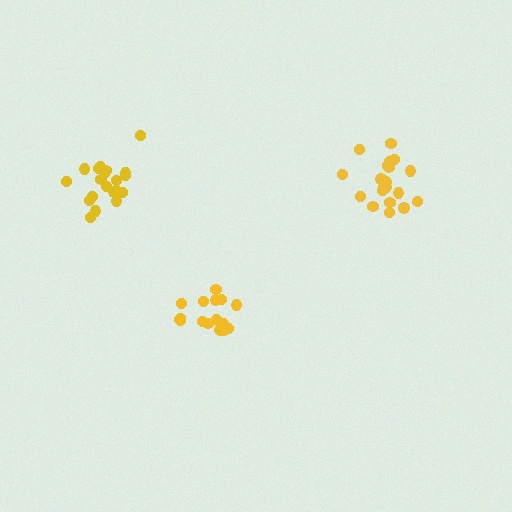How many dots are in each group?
Group 1: 20 dots, Group 2: 16 dots, Group 3: 21 dots (57 total).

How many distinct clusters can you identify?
There are 3 distinct clusters.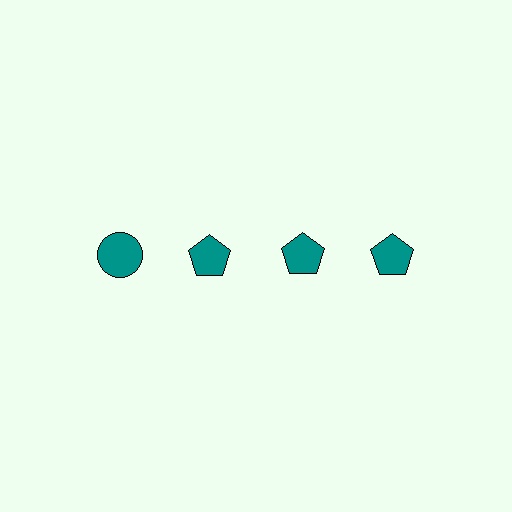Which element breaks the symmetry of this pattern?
The teal circle in the top row, leftmost column breaks the symmetry. All other shapes are teal pentagons.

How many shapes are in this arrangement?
There are 4 shapes arranged in a grid pattern.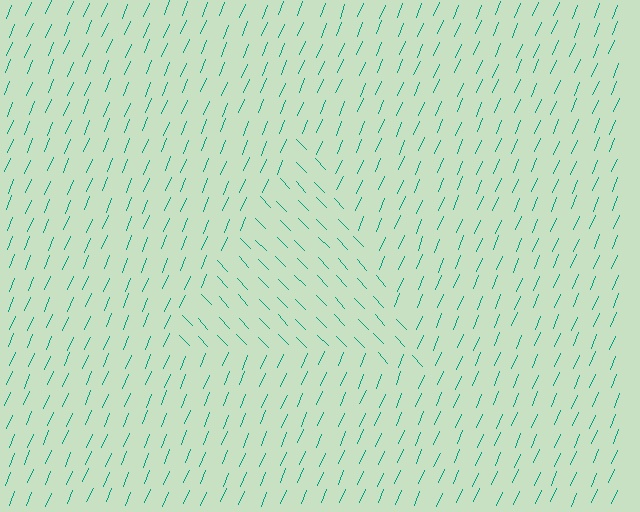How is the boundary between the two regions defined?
The boundary is defined purely by a change in line orientation (approximately 66 degrees difference). All lines are the same color and thickness.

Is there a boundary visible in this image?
Yes, there is a texture boundary formed by a change in line orientation.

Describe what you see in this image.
The image is filled with small teal line segments. A triangle region in the image has lines oriented differently from the surrounding lines, creating a visible texture boundary.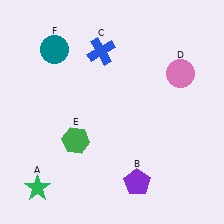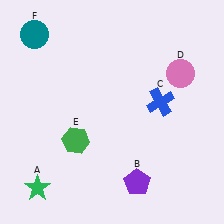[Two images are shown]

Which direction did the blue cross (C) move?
The blue cross (C) moved right.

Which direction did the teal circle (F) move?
The teal circle (F) moved left.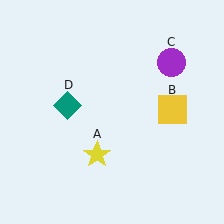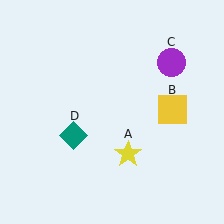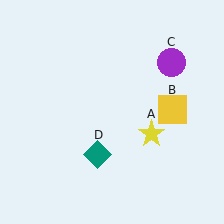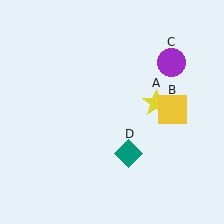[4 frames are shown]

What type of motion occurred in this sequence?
The yellow star (object A), teal diamond (object D) rotated counterclockwise around the center of the scene.